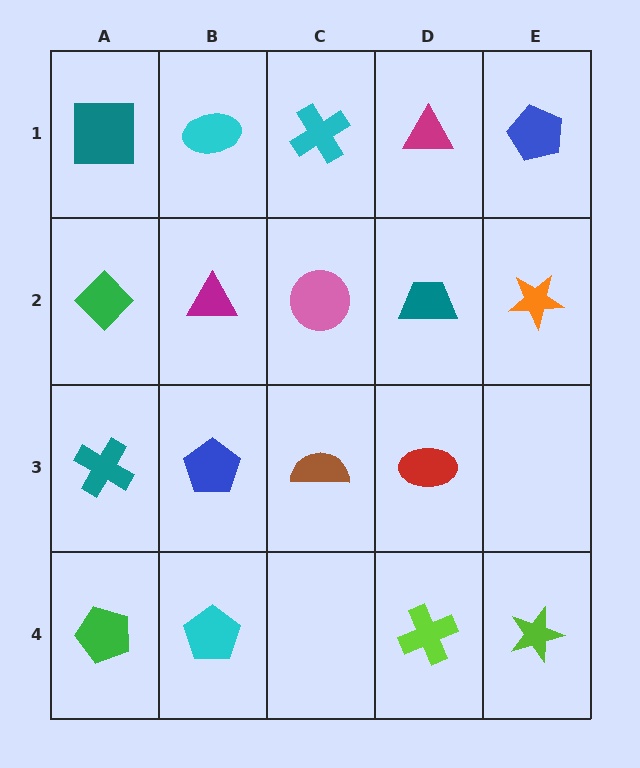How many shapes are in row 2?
5 shapes.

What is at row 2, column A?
A green diamond.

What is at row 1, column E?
A blue pentagon.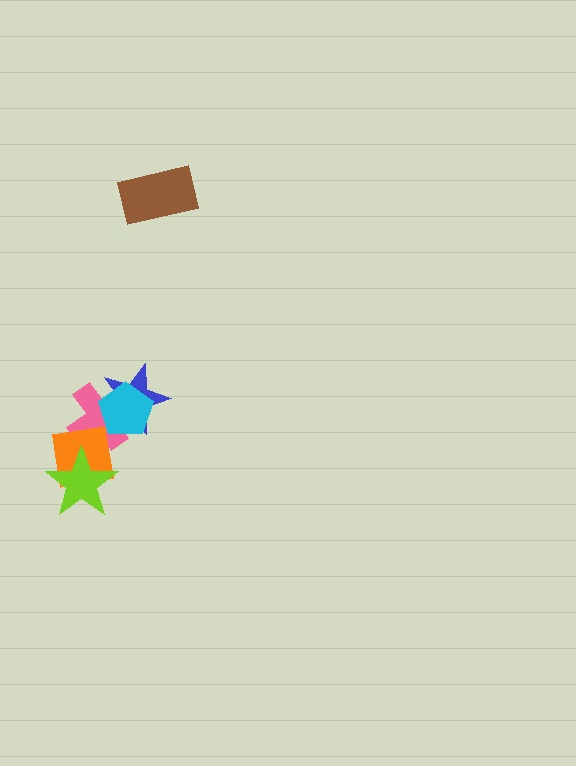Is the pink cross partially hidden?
Yes, it is partially covered by another shape.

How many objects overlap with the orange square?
2 objects overlap with the orange square.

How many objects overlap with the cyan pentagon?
2 objects overlap with the cyan pentagon.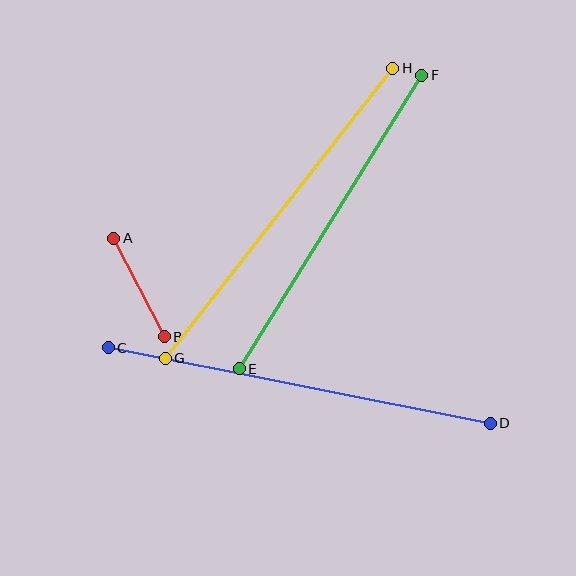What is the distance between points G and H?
The distance is approximately 368 pixels.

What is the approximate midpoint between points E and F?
The midpoint is at approximately (331, 222) pixels.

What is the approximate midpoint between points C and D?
The midpoint is at approximately (299, 385) pixels.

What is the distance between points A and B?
The distance is approximately 111 pixels.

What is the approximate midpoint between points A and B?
The midpoint is at approximately (139, 288) pixels.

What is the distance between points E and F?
The distance is approximately 346 pixels.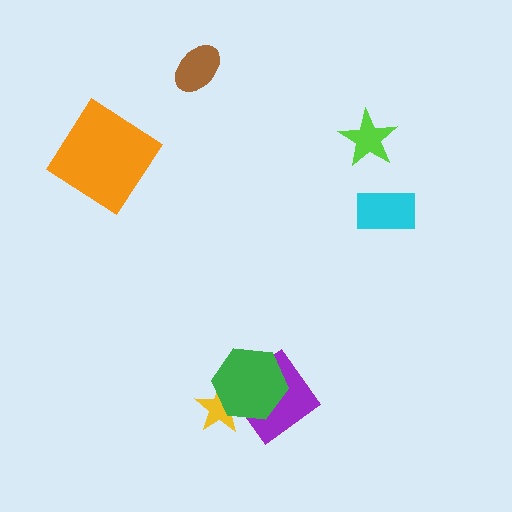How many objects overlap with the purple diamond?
2 objects overlap with the purple diamond.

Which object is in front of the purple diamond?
The green hexagon is in front of the purple diamond.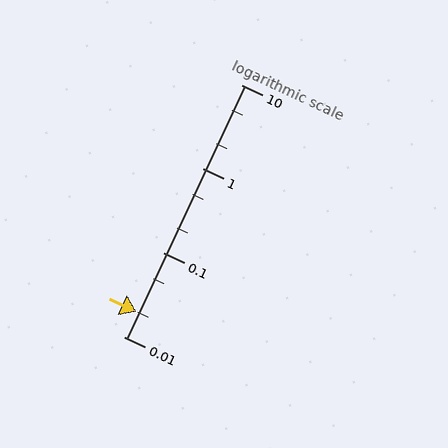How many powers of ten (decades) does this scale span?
The scale spans 3 decades, from 0.01 to 10.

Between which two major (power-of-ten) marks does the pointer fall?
The pointer is between 0.01 and 0.1.